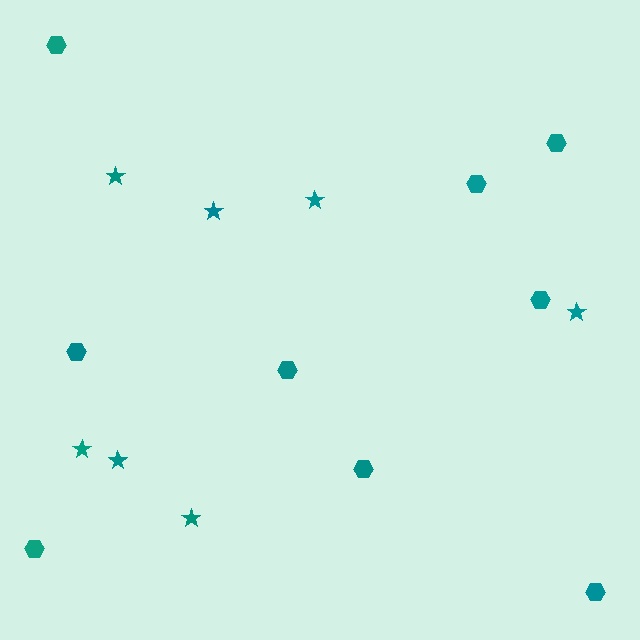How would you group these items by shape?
There are 2 groups: one group of stars (7) and one group of hexagons (9).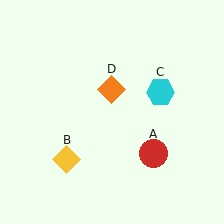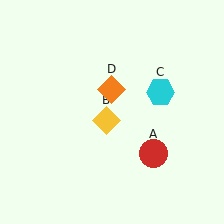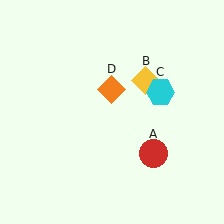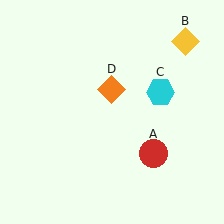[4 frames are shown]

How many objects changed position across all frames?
1 object changed position: yellow diamond (object B).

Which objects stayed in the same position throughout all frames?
Red circle (object A) and cyan hexagon (object C) and orange diamond (object D) remained stationary.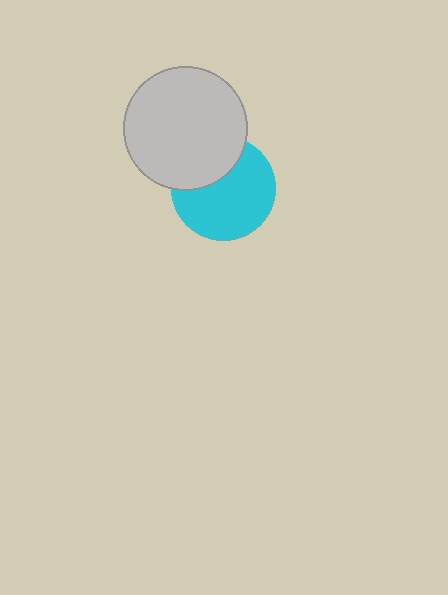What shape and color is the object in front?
The object in front is a light gray circle.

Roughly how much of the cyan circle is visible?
Most of it is visible (roughly 68%).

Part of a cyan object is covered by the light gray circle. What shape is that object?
It is a circle.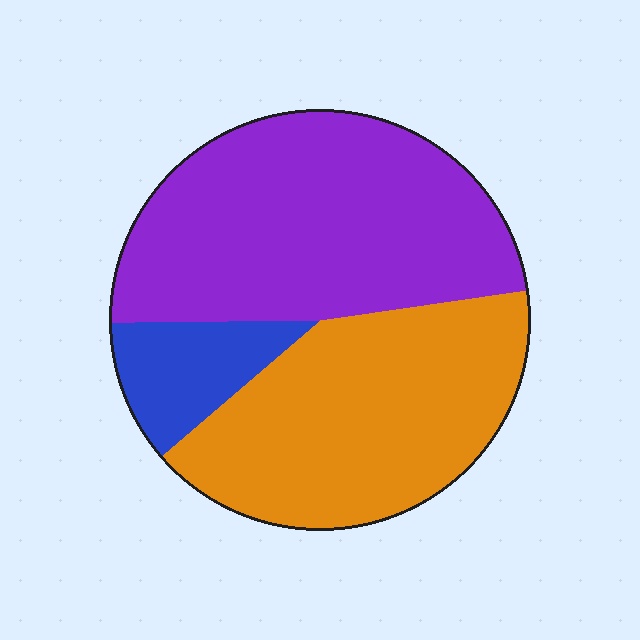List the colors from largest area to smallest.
From largest to smallest: purple, orange, blue.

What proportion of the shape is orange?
Orange takes up between a third and a half of the shape.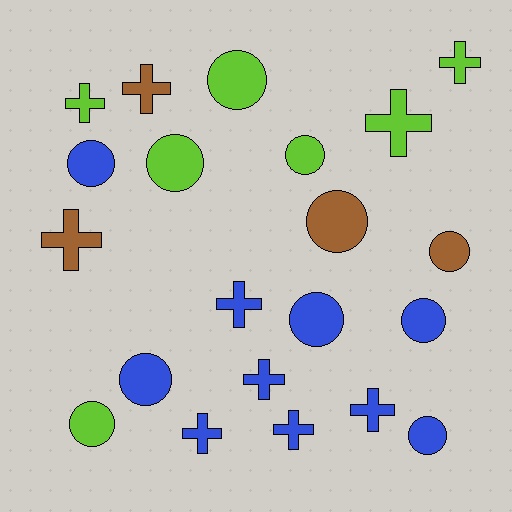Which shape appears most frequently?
Circle, with 11 objects.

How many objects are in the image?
There are 21 objects.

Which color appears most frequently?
Blue, with 10 objects.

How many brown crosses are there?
There are 2 brown crosses.